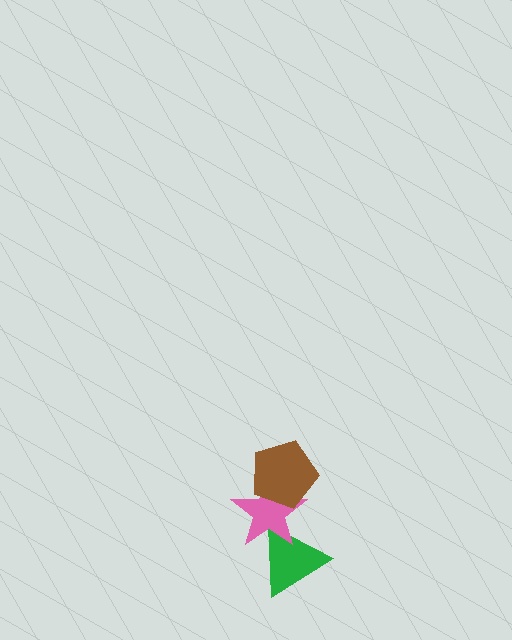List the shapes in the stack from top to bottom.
From top to bottom: the brown pentagon, the pink star, the green triangle.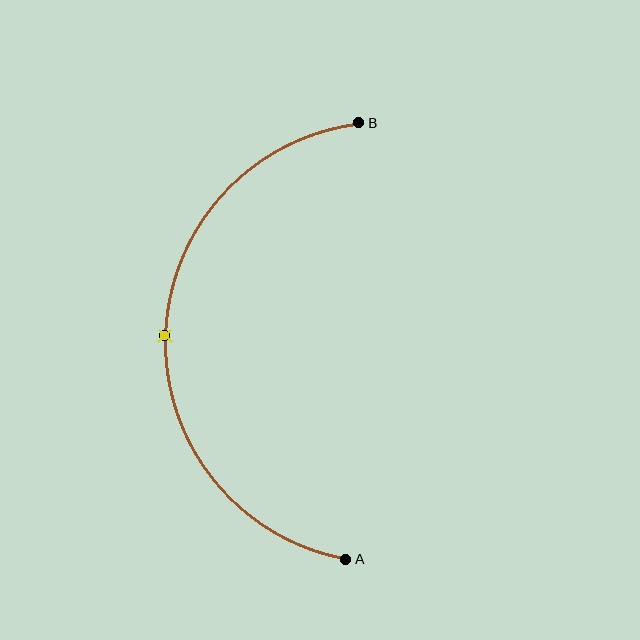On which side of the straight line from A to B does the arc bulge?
The arc bulges to the left of the straight line connecting A and B.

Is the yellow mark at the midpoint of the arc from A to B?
Yes. The yellow mark lies on the arc at equal arc-length from both A and B — it is the arc midpoint.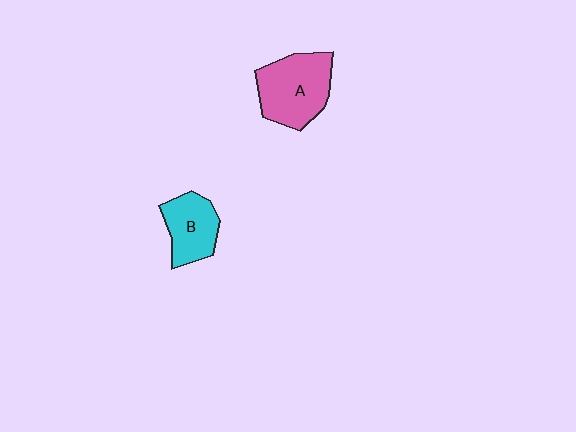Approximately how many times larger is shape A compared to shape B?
Approximately 1.4 times.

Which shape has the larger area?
Shape A (pink).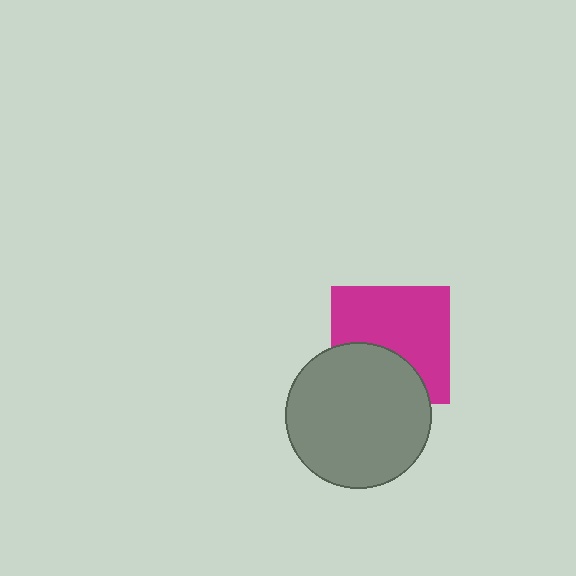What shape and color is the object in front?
The object in front is a gray circle.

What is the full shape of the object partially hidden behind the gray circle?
The partially hidden object is a magenta square.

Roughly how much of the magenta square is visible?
About half of it is visible (roughly 64%).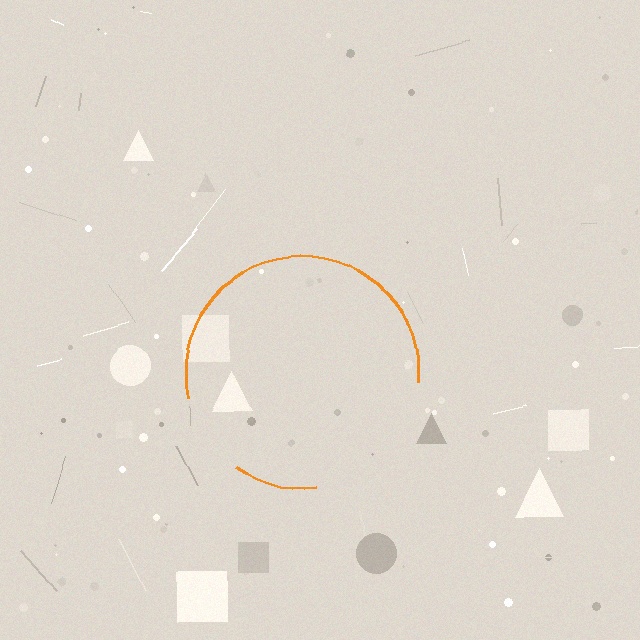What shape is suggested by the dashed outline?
The dashed outline suggests a circle.